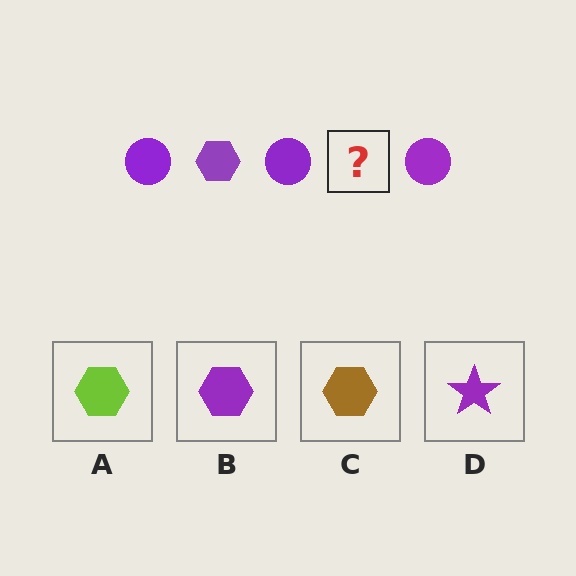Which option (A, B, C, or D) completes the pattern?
B.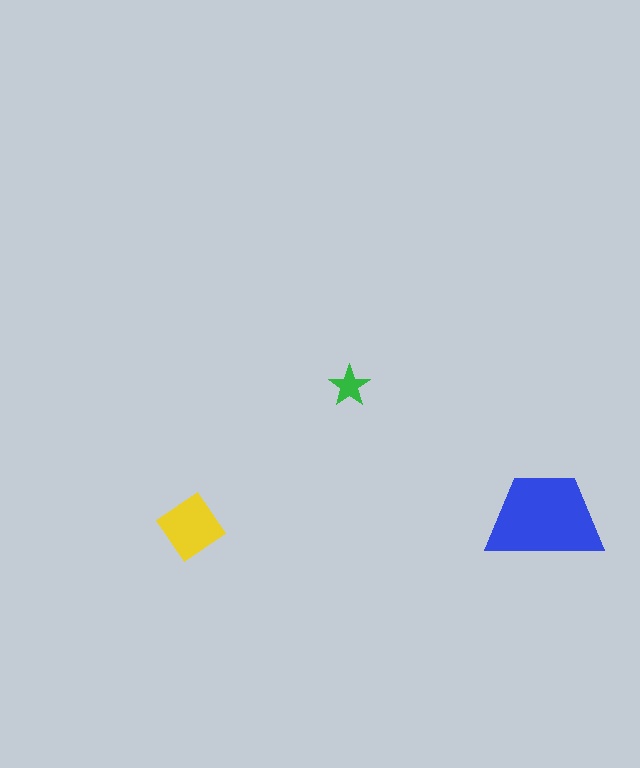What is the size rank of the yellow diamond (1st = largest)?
2nd.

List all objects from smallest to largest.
The green star, the yellow diamond, the blue trapezoid.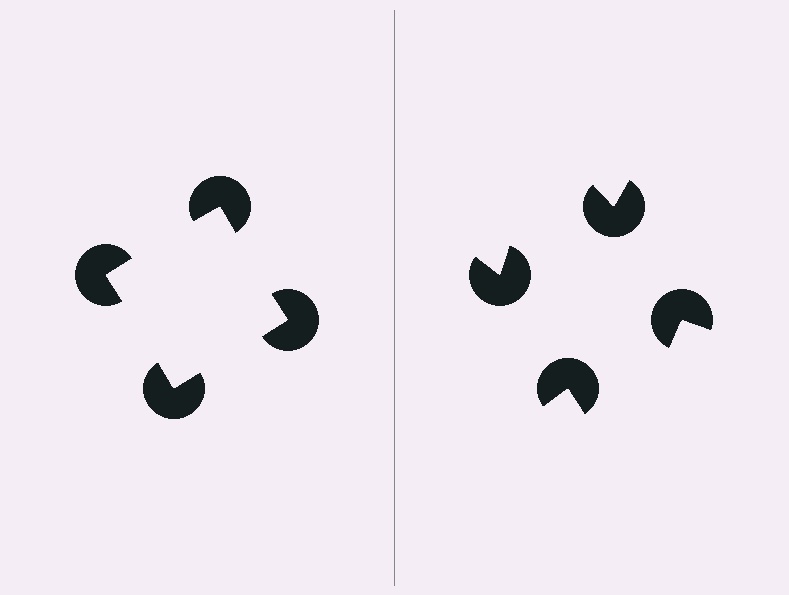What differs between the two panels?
The pac-man discs are positioned identically on both sides; only the wedge orientations differ. On the left they align to a square; on the right they are misaligned.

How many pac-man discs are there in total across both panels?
8 — 4 on each side.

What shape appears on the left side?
An illusory square.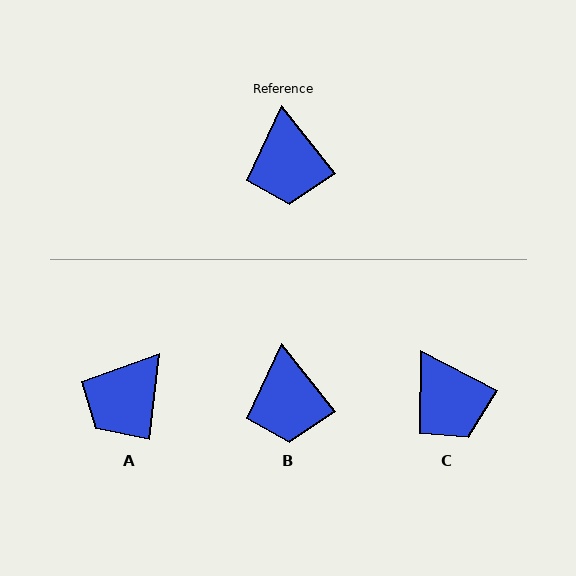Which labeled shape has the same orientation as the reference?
B.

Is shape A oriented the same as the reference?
No, it is off by about 45 degrees.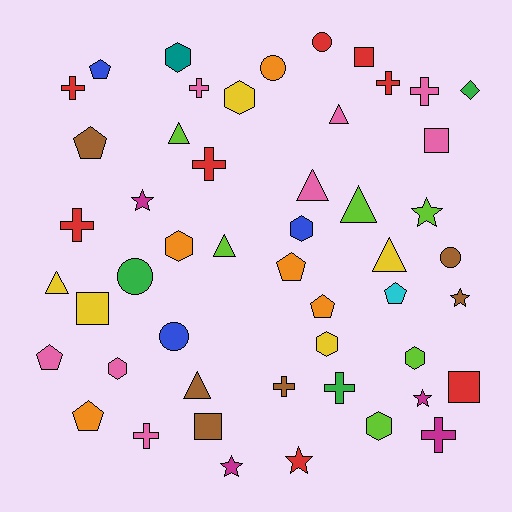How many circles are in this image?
There are 5 circles.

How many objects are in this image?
There are 50 objects.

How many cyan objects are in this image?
There is 1 cyan object.